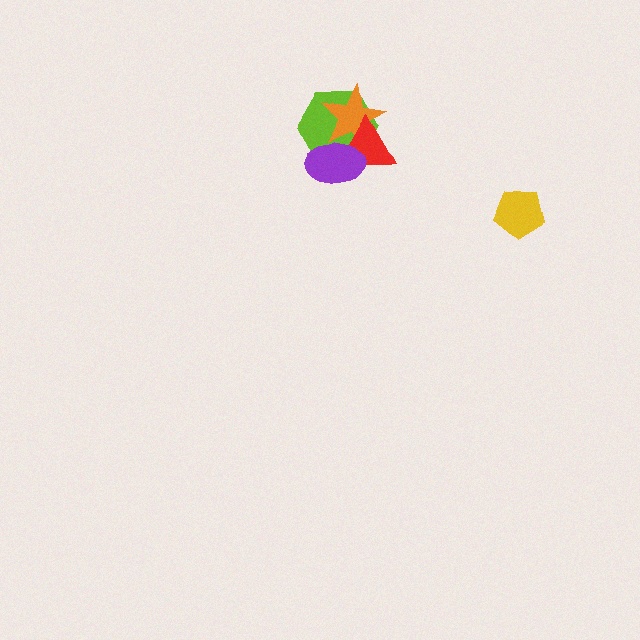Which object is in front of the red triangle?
The purple ellipse is in front of the red triangle.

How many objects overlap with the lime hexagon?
3 objects overlap with the lime hexagon.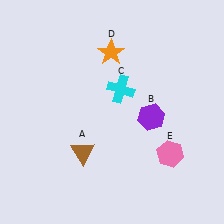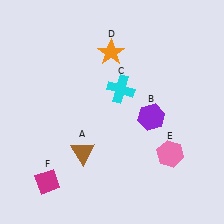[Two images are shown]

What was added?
A magenta diamond (F) was added in Image 2.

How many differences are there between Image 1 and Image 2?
There is 1 difference between the two images.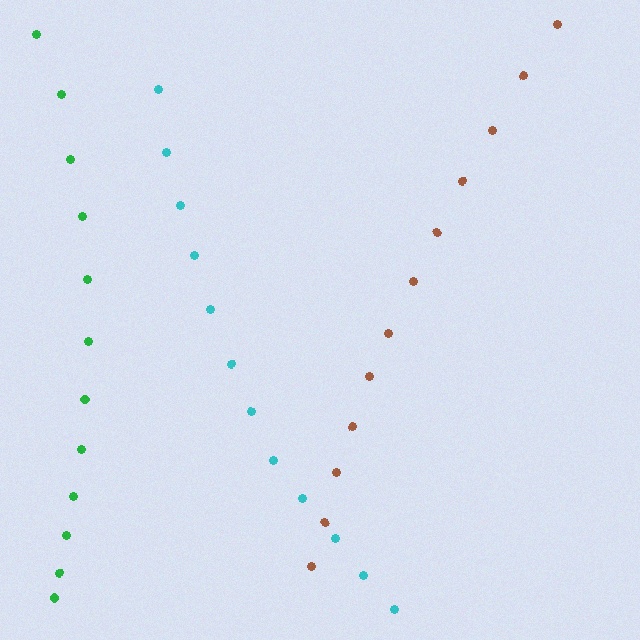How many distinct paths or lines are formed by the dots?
There are 3 distinct paths.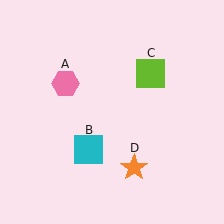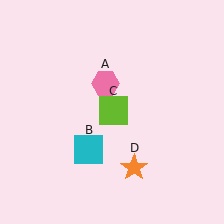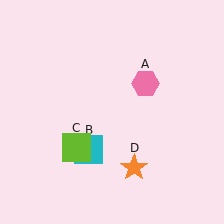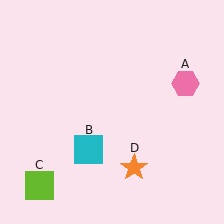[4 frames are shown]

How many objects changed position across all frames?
2 objects changed position: pink hexagon (object A), lime square (object C).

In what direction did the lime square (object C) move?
The lime square (object C) moved down and to the left.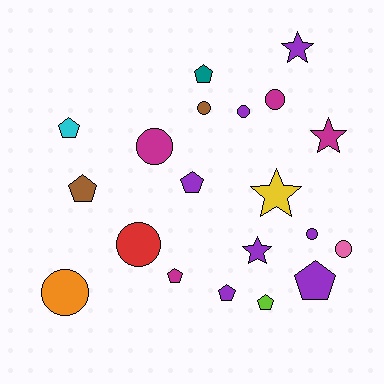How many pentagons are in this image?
There are 8 pentagons.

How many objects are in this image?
There are 20 objects.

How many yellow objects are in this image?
There is 1 yellow object.